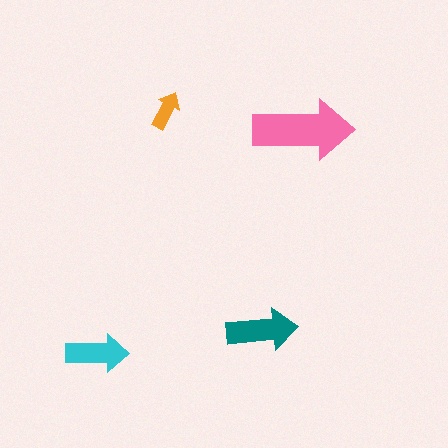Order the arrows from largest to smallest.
the pink one, the teal one, the cyan one, the orange one.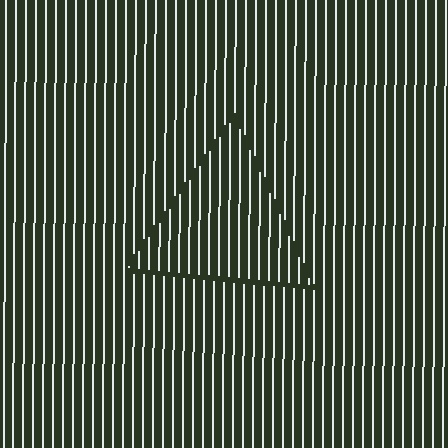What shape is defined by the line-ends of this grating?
An illusory triangle. The interior of the shape contains the same grating, shifted by half a period — the contour is defined by the phase discontinuity where line-ends from the inner and outer gratings abut.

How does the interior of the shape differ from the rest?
The interior of the shape contains the same grating, shifted by half a period — the contour is defined by the phase discontinuity where line-ends from the inner and outer gratings abut.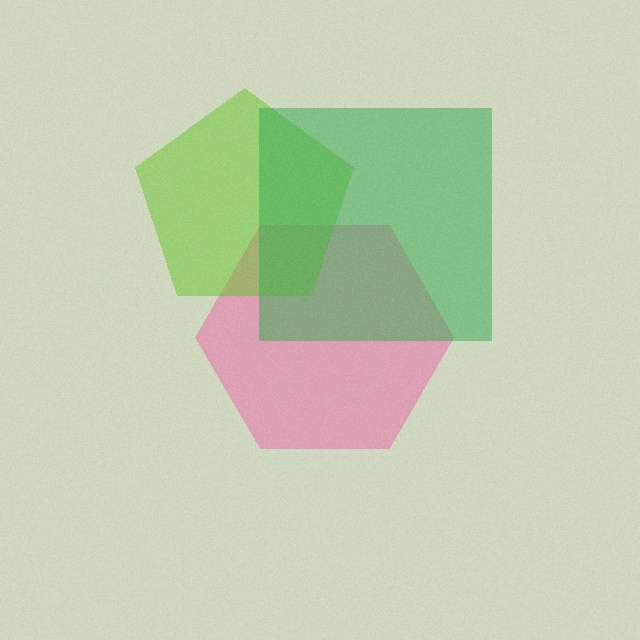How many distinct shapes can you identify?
There are 3 distinct shapes: a pink hexagon, a lime pentagon, a green square.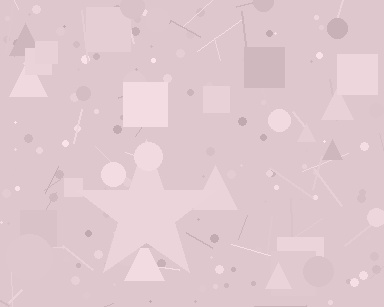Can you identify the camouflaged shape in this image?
The camouflaged shape is a star.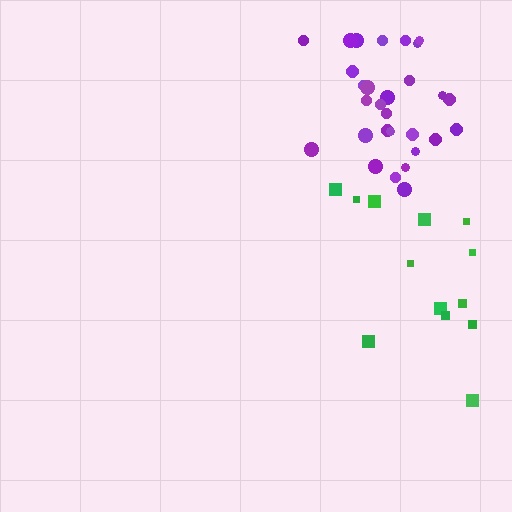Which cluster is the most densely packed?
Purple.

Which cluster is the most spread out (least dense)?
Green.